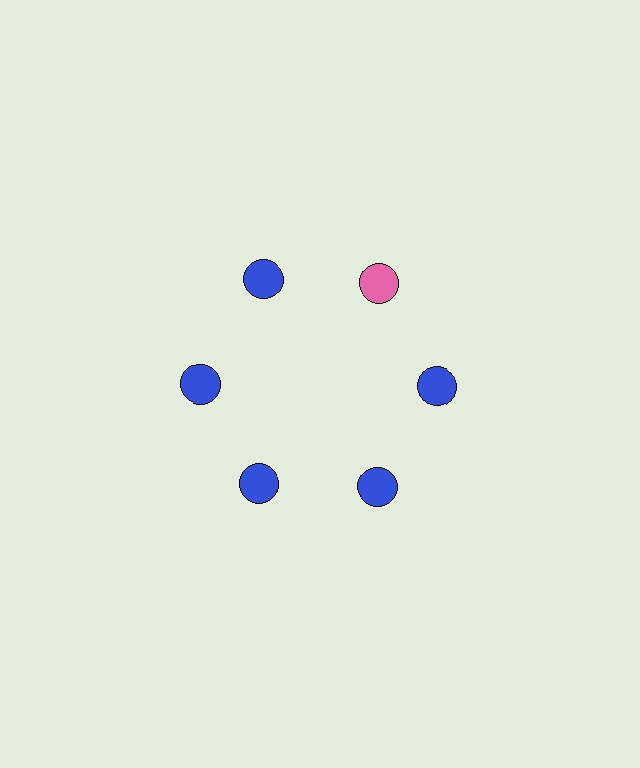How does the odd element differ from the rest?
It has a different color: pink instead of blue.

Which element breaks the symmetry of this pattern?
The pink circle at roughly the 1 o'clock position breaks the symmetry. All other shapes are blue circles.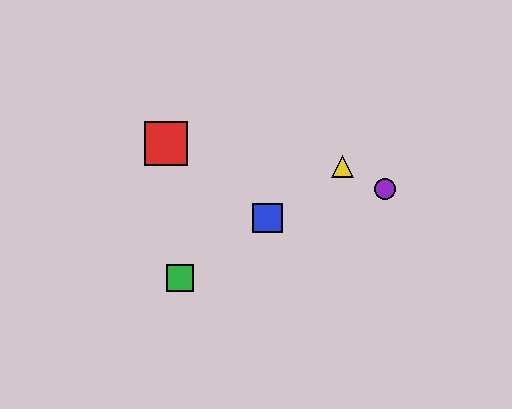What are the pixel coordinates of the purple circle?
The purple circle is at (385, 189).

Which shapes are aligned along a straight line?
The blue square, the green square, the yellow triangle are aligned along a straight line.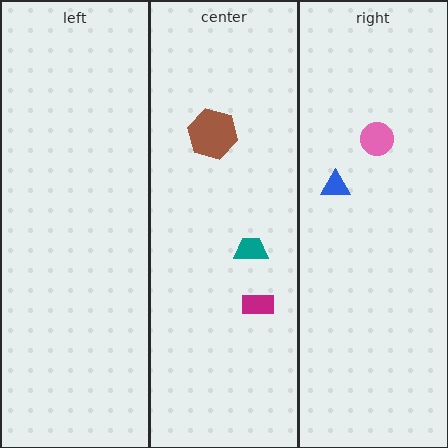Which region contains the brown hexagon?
The center region.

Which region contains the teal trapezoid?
The center region.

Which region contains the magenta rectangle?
The center region.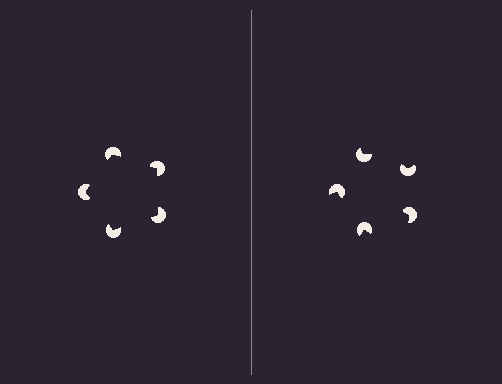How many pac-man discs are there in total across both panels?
10 — 5 on each side.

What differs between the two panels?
The pac-man discs are positioned identically on both sides; only the wedge orientations differ. On the left they align to a pentagon; on the right they are misaligned.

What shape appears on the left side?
An illusory pentagon.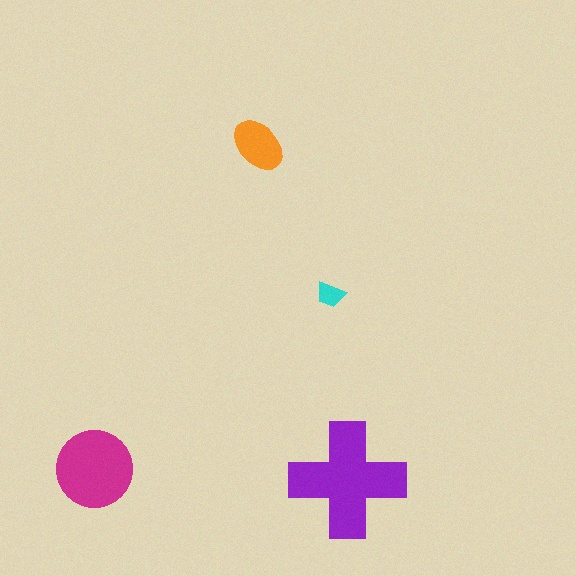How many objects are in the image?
There are 4 objects in the image.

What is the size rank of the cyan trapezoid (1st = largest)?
4th.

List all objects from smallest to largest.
The cyan trapezoid, the orange ellipse, the magenta circle, the purple cross.